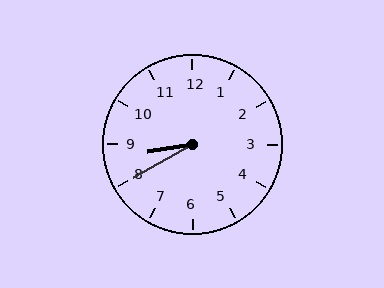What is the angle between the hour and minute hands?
Approximately 20 degrees.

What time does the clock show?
8:40.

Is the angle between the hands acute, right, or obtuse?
It is acute.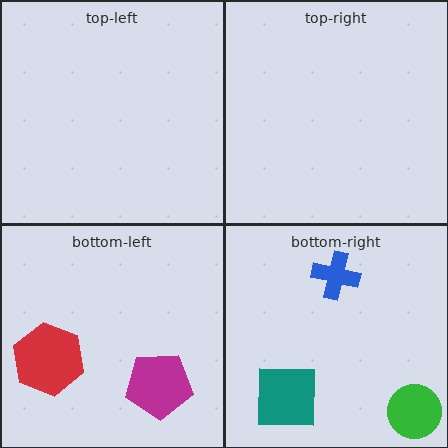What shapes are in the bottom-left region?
The magenta pentagon, the red hexagon.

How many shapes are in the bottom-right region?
3.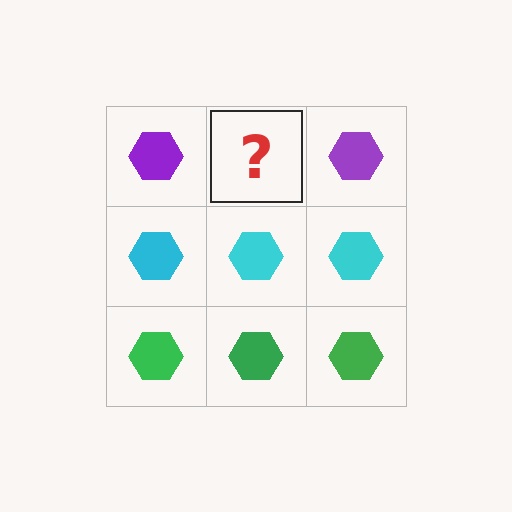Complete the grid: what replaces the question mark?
The question mark should be replaced with a purple hexagon.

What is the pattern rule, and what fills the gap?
The rule is that each row has a consistent color. The gap should be filled with a purple hexagon.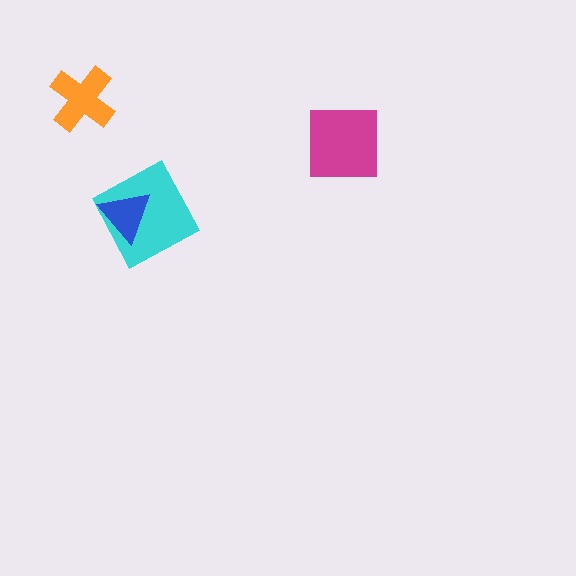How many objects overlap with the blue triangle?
1 object overlaps with the blue triangle.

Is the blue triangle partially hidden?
No, no other shape covers it.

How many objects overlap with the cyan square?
1 object overlaps with the cyan square.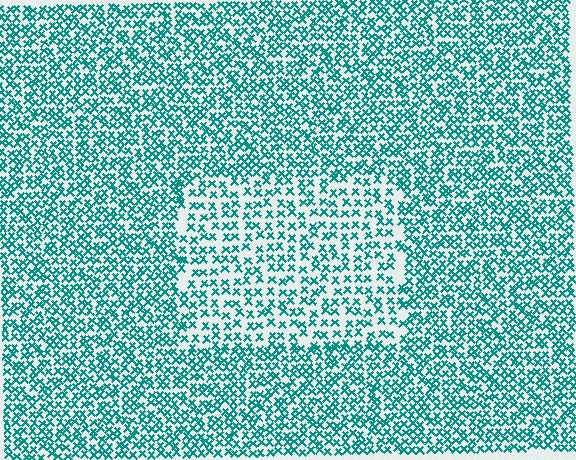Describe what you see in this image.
The image contains small teal elements arranged at two different densities. A rectangle-shaped region is visible where the elements are less densely packed than the surrounding area.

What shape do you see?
I see a rectangle.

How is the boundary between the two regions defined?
The boundary is defined by a change in element density (approximately 1.7x ratio). All elements are the same color, size, and shape.